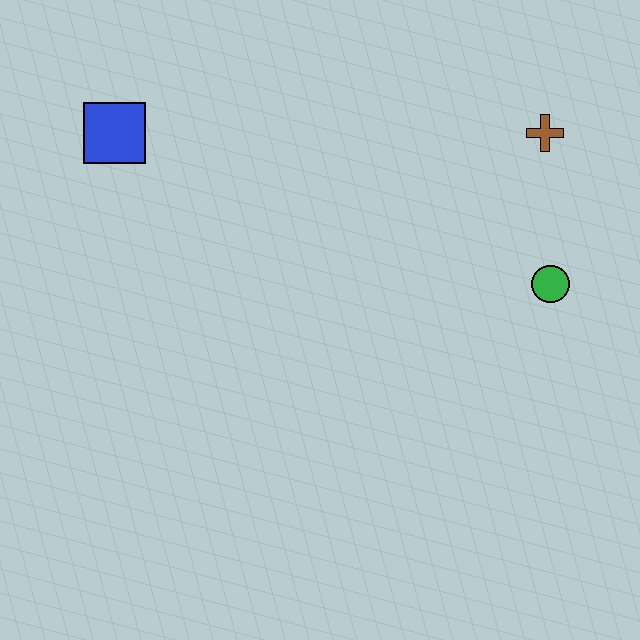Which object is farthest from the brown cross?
The blue square is farthest from the brown cross.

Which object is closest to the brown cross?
The green circle is closest to the brown cross.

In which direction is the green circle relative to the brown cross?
The green circle is below the brown cross.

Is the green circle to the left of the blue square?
No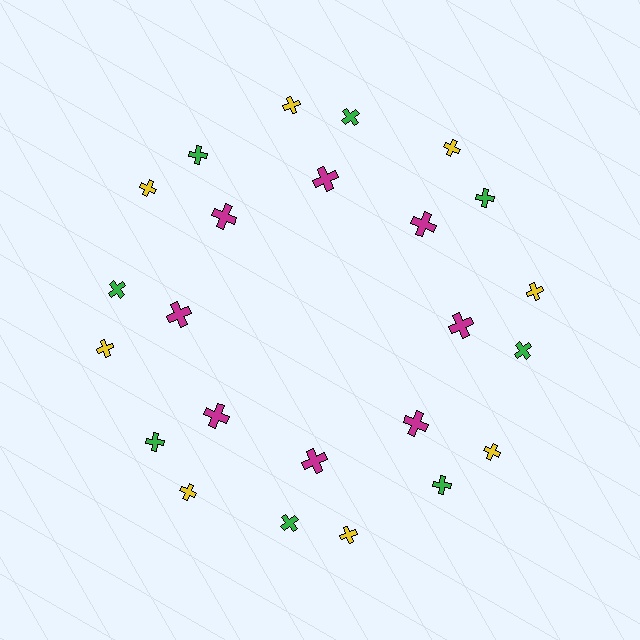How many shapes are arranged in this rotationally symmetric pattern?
There are 24 shapes, arranged in 8 groups of 3.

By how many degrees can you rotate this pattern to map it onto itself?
The pattern maps onto itself every 45 degrees of rotation.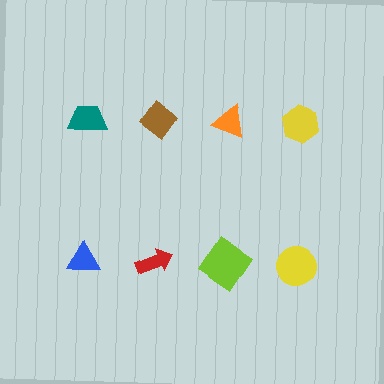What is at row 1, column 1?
A teal trapezoid.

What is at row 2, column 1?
A blue triangle.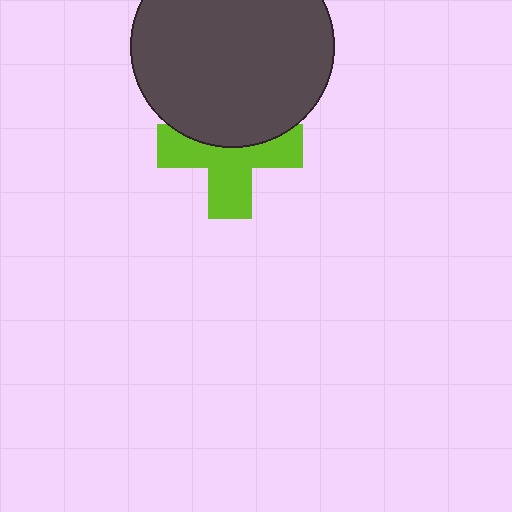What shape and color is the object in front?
The object in front is a dark gray circle.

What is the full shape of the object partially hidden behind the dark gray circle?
The partially hidden object is a lime cross.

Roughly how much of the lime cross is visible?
About half of it is visible (roughly 59%).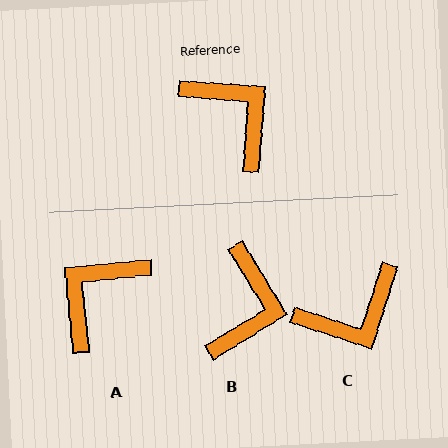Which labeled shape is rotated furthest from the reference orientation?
C, about 103 degrees away.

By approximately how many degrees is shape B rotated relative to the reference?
Approximately 54 degrees clockwise.